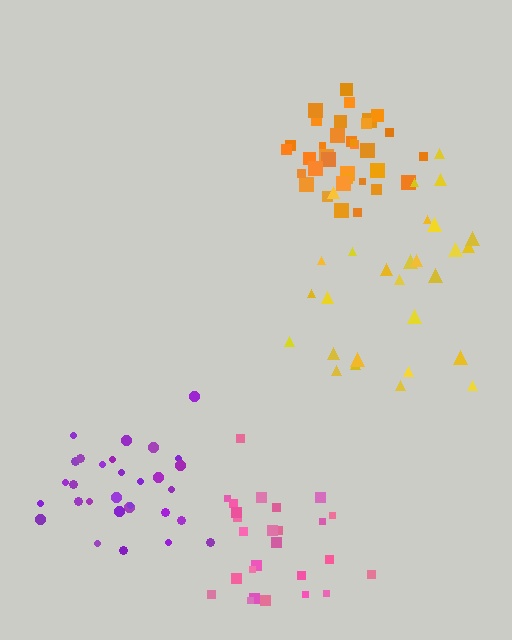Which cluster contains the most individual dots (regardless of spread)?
Orange (35).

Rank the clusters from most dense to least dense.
orange, purple, pink, yellow.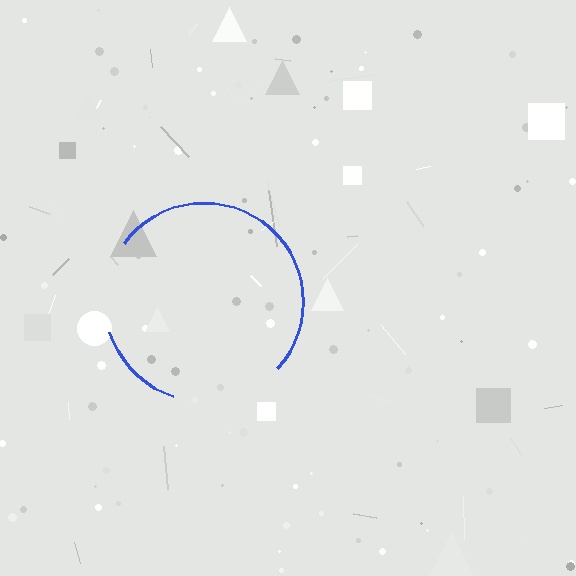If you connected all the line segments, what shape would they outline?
They would outline a circle.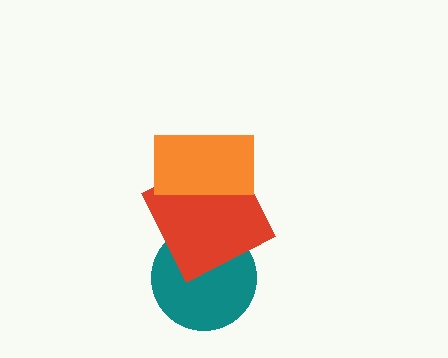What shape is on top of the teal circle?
The red square is on top of the teal circle.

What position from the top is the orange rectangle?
The orange rectangle is 1st from the top.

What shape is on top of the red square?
The orange rectangle is on top of the red square.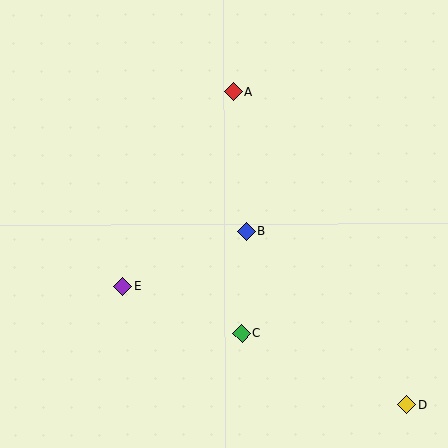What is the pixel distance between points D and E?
The distance between D and E is 307 pixels.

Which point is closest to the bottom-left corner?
Point E is closest to the bottom-left corner.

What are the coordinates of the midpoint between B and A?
The midpoint between B and A is at (240, 162).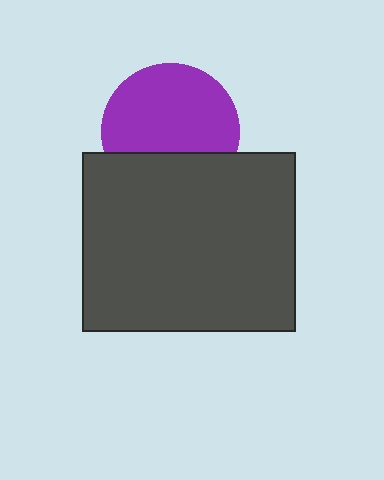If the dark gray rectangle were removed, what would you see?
You would see the complete purple circle.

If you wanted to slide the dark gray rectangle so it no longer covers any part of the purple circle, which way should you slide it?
Slide it down — that is the most direct way to separate the two shapes.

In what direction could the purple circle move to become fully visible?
The purple circle could move up. That would shift it out from behind the dark gray rectangle entirely.